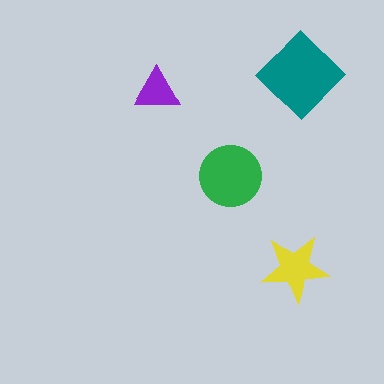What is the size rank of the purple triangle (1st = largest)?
4th.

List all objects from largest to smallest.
The teal diamond, the green circle, the yellow star, the purple triangle.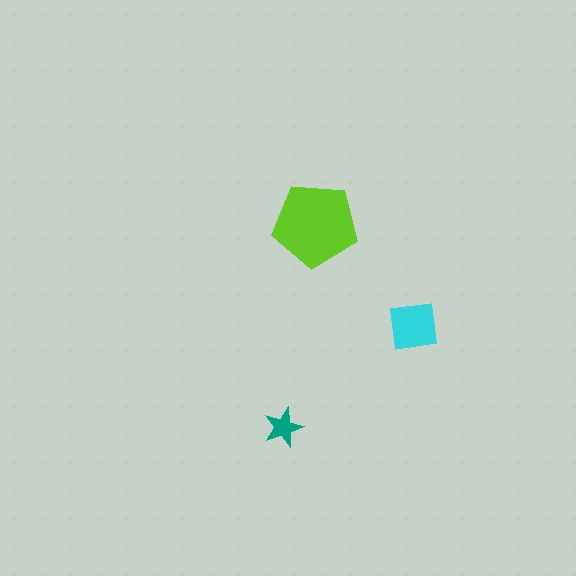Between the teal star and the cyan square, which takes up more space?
The cyan square.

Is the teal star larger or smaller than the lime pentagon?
Smaller.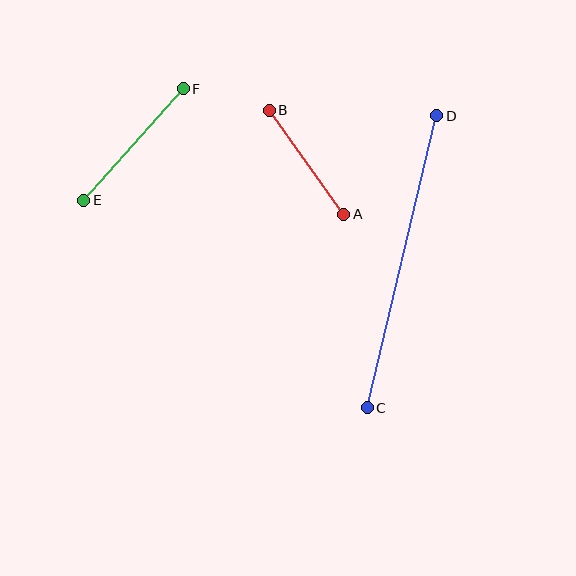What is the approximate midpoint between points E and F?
The midpoint is at approximately (133, 144) pixels.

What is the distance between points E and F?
The distance is approximately 149 pixels.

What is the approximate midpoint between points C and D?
The midpoint is at approximately (402, 262) pixels.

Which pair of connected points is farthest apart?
Points C and D are farthest apart.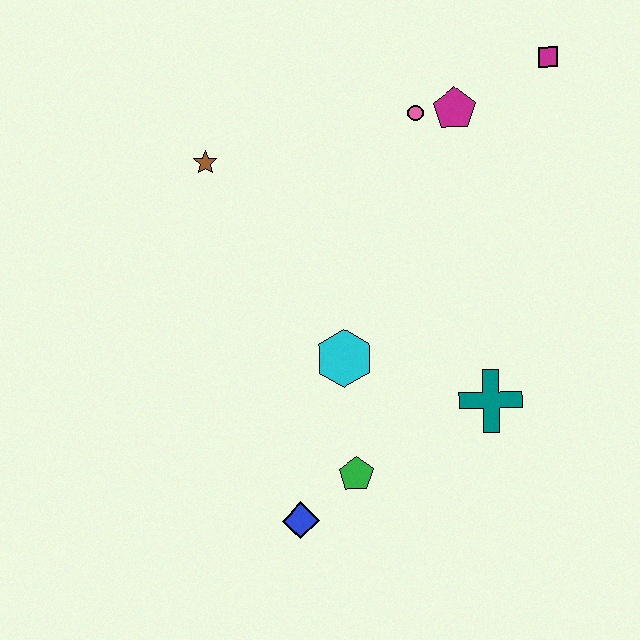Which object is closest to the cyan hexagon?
The green pentagon is closest to the cyan hexagon.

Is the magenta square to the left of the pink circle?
No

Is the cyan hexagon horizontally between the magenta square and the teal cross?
No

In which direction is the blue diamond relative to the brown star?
The blue diamond is below the brown star.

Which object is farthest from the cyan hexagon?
The magenta square is farthest from the cyan hexagon.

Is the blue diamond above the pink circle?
No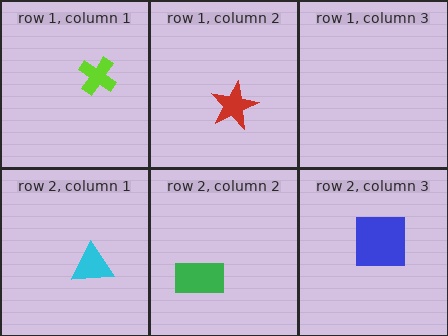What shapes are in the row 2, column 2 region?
The green rectangle.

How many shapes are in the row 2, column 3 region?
1.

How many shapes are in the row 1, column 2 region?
1.